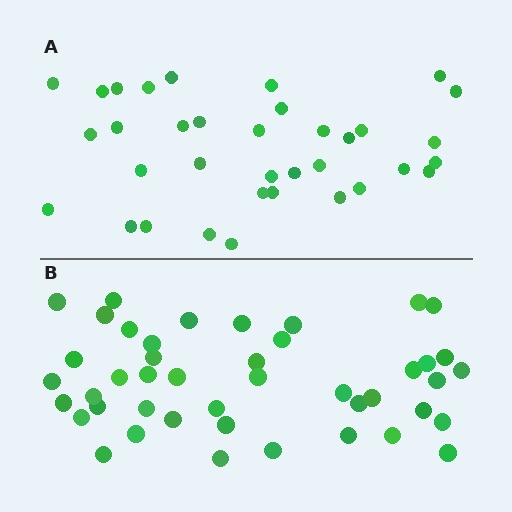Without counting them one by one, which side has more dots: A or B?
Region B (the bottom region) has more dots.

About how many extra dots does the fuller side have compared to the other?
Region B has roughly 8 or so more dots than region A.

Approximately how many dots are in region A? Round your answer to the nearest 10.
About 40 dots. (The exact count is 35, which rounds to 40.)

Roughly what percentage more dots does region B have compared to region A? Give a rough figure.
About 25% more.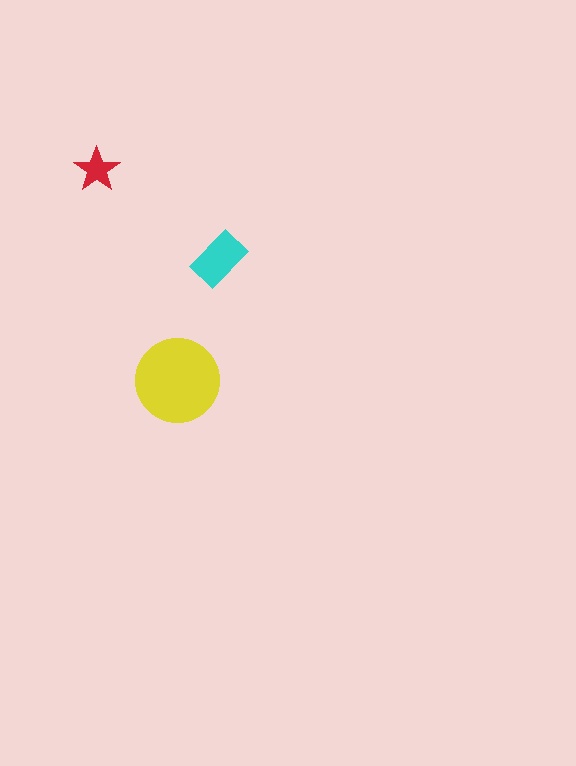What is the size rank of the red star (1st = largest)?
3rd.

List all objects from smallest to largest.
The red star, the cyan rectangle, the yellow circle.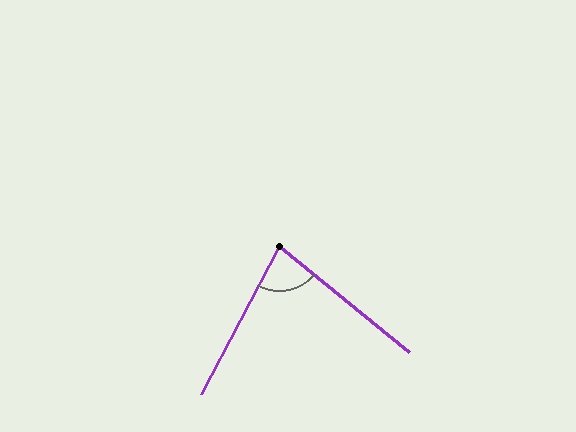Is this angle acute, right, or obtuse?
It is acute.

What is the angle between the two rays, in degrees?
Approximately 79 degrees.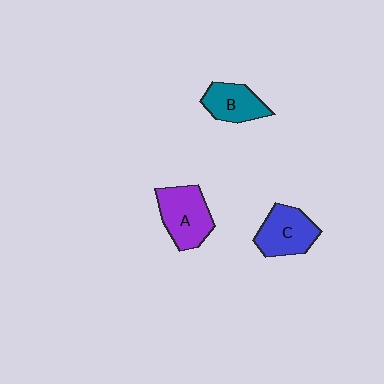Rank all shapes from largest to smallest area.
From largest to smallest: A (purple), C (blue), B (teal).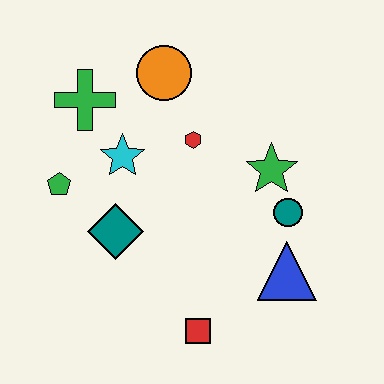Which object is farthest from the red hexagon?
The red square is farthest from the red hexagon.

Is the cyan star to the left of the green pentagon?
No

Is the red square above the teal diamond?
No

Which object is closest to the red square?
The blue triangle is closest to the red square.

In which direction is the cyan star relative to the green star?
The cyan star is to the left of the green star.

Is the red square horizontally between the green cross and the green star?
Yes